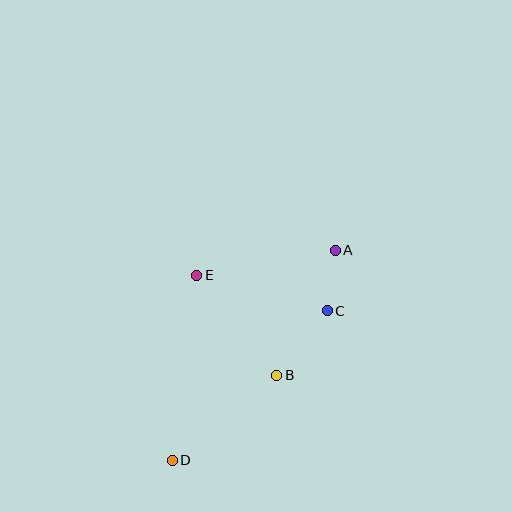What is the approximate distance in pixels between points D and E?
The distance between D and E is approximately 187 pixels.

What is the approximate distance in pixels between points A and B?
The distance between A and B is approximately 138 pixels.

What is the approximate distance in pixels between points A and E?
The distance between A and E is approximately 141 pixels.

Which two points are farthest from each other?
Points A and D are farthest from each other.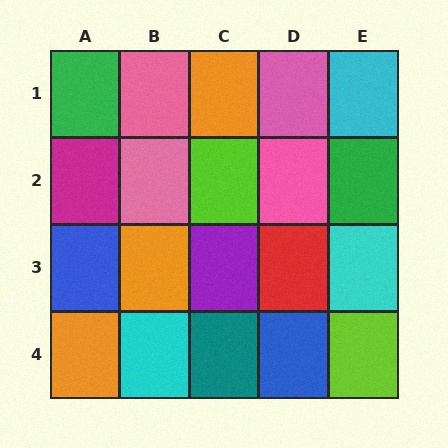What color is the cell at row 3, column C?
Purple.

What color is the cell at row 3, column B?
Orange.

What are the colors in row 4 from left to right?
Orange, cyan, teal, blue, lime.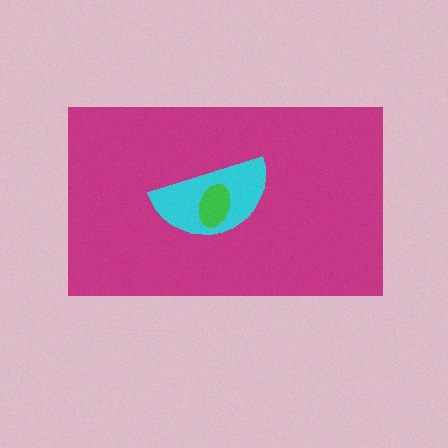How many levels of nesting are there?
3.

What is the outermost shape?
The magenta rectangle.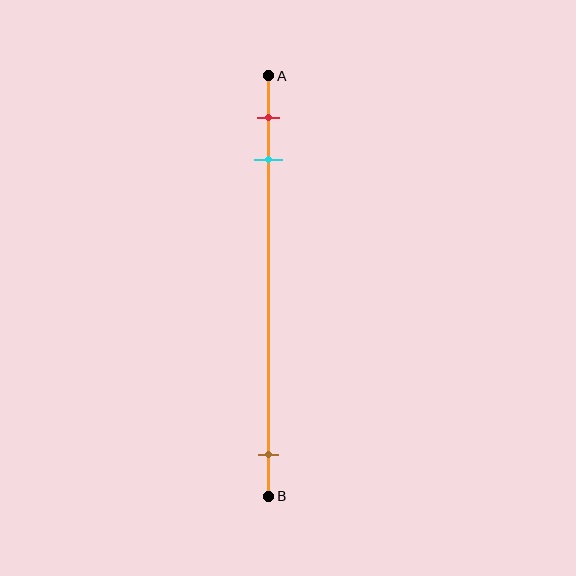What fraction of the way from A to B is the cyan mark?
The cyan mark is approximately 20% (0.2) of the way from A to B.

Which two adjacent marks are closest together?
The red and cyan marks are the closest adjacent pair.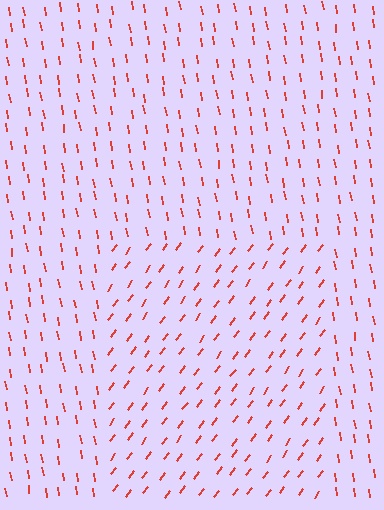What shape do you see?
I see a rectangle.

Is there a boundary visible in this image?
Yes, there is a texture boundary formed by a change in line orientation.